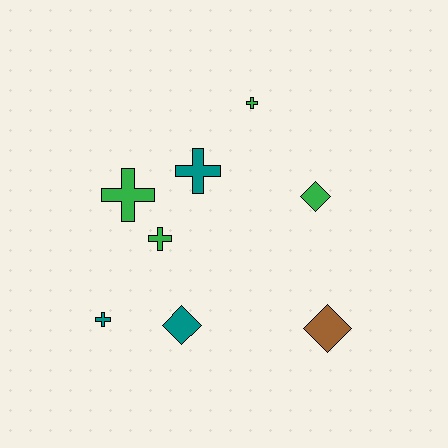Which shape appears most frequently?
Cross, with 5 objects.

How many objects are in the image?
There are 8 objects.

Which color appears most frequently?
Green, with 4 objects.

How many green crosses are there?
There are 3 green crosses.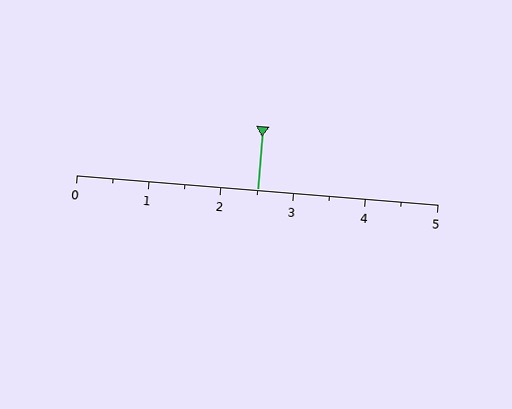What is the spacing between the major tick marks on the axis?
The major ticks are spaced 1 apart.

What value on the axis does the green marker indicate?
The marker indicates approximately 2.5.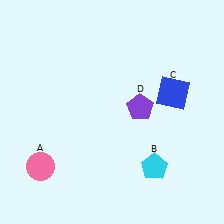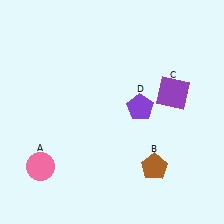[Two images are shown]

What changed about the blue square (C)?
In Image 1, C is blue. In Image 2, it changed to purple.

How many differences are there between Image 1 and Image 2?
There are 2 differences between the two images.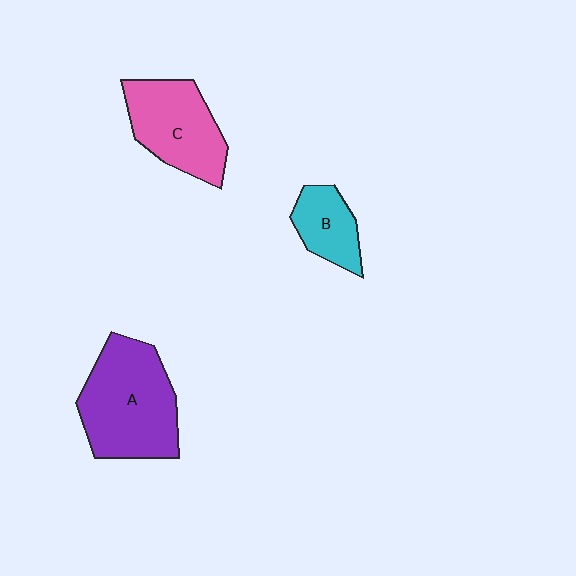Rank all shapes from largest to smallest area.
From largest to smallest: A (purple), C (pink), B (cyan).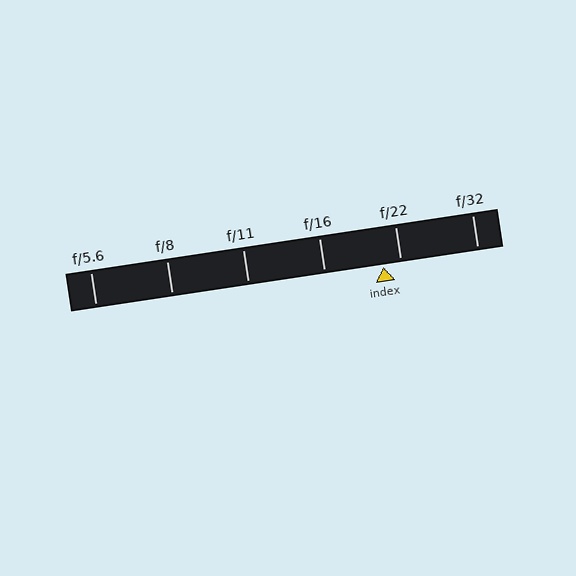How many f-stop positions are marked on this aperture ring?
There are 6 f-stop positions marked.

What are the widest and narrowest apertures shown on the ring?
The widest aperture shown is f/5.6 and the narrowest is f/32.